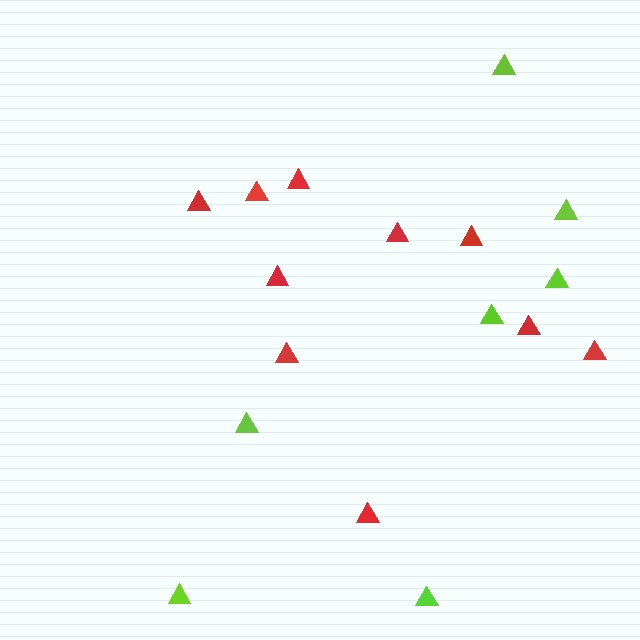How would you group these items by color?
There are 2 groups: one group of lime triangles (7) and one group of red triangles (10).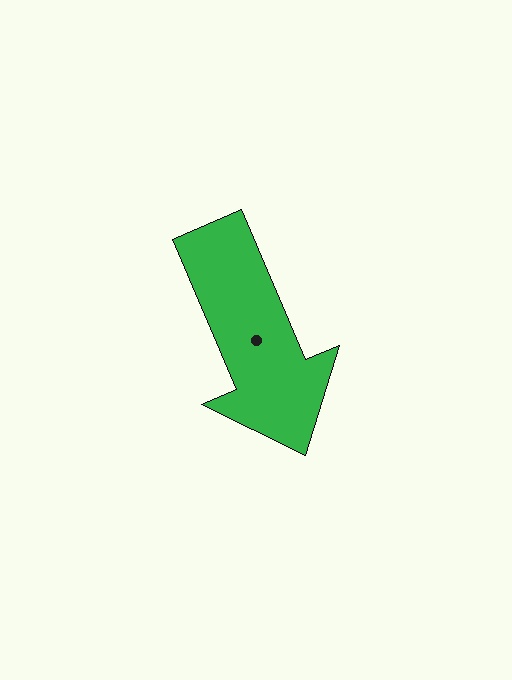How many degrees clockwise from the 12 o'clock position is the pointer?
Approximately 157 degrees.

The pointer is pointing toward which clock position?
Roughly 5 o'clock.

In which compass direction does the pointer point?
Southeast.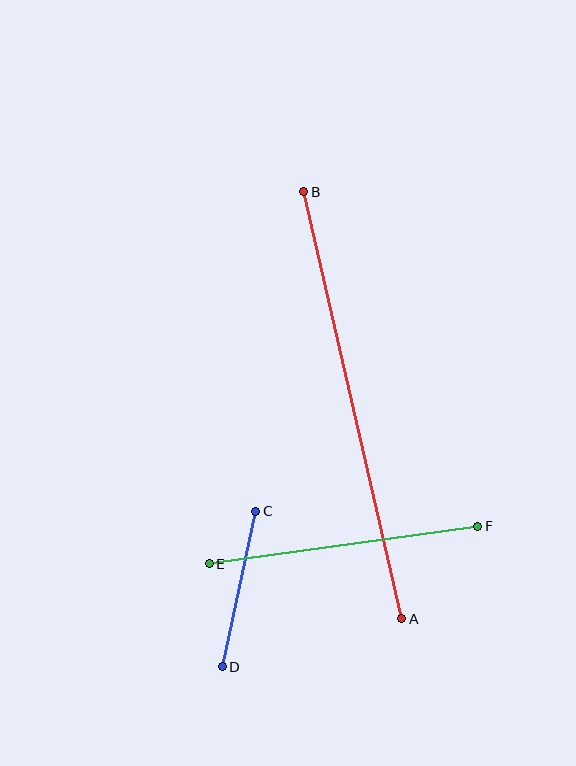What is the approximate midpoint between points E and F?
The midpoint is at approximately (344, 545) pixels.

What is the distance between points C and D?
The distance is approximately 159 pixels.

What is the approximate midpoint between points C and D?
The midpoint is at approximately (239, 589) pixels.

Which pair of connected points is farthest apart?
Points A and B are farthest apart.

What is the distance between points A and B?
The distance is approximately 438 pixels.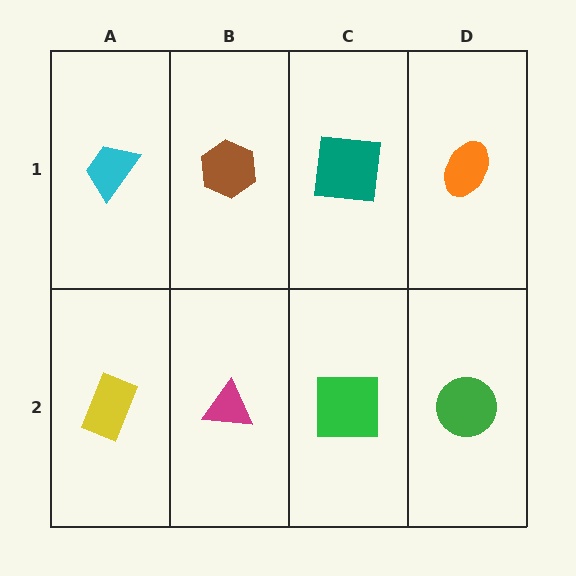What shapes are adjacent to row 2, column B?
A brown hexagon (row 1, column B), a yellow rectangle (row 2, column A), a green square (row 2, column C).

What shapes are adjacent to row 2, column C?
A teal square (row 1, column C), a magenta triangle (row 2, column B), a green circle (row 2, column D).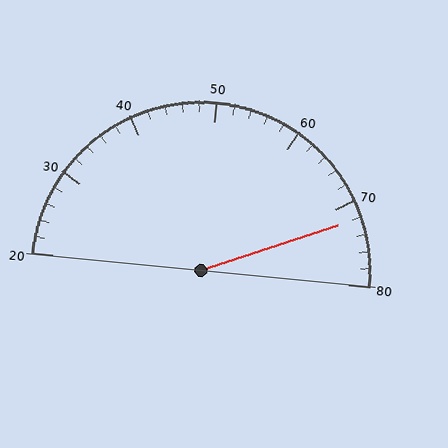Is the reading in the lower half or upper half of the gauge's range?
The reading is in the upper half of the range (20 to 80).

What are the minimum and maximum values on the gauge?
The gauge ranges from 20 to 80.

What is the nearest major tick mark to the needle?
The nearest major tick mark is 70.